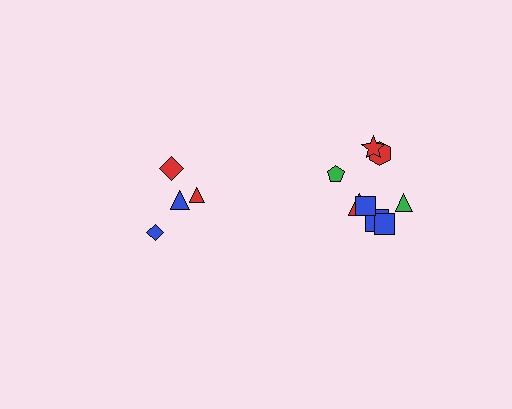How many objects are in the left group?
There are 4 objects.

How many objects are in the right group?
There are 8 objects.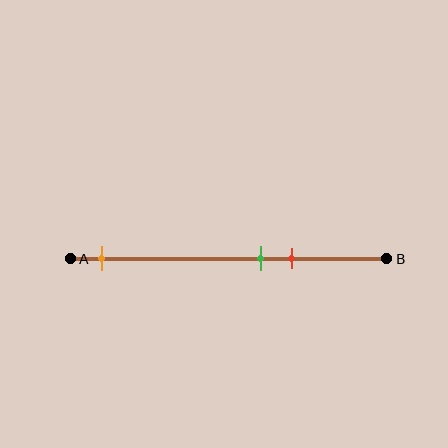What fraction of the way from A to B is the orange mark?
The orange mark is approximately 10% (0.1) of the way from A to B.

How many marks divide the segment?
There are 3 marks dividing the segment.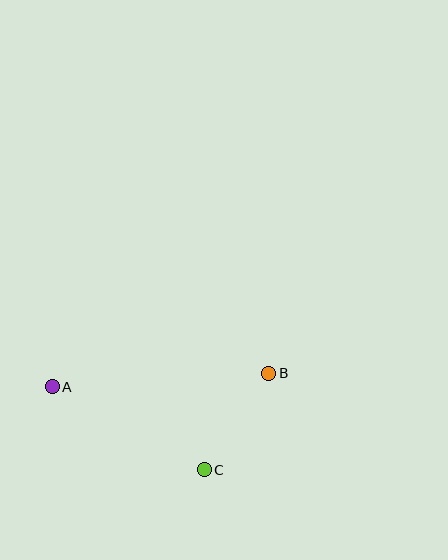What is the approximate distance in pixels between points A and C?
The distance between A and C is approximately 173 pixels.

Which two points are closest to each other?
Points B and C are closest to each other.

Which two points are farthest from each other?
Points A and B are farthest from each other.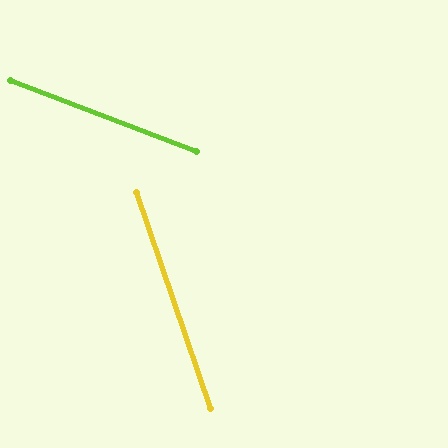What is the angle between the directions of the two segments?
Approximately 50 degrees.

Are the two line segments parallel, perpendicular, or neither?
Neither parallel nor perpendicular — they differ by about 50°.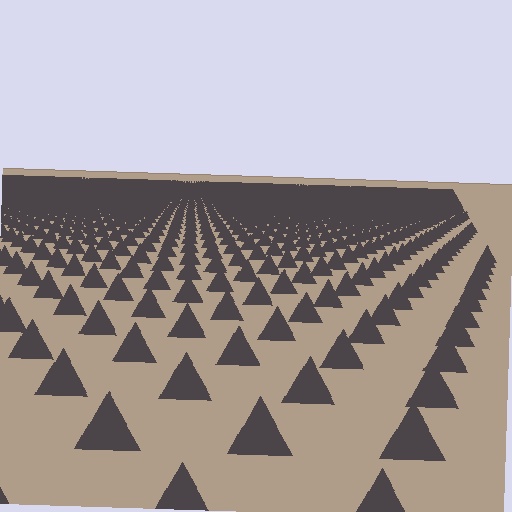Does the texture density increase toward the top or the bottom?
Density increases toward the top.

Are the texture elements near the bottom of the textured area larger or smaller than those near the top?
Larger. Near the bottom, elements are closer to the viewer and appear at a bigger on-screen size.